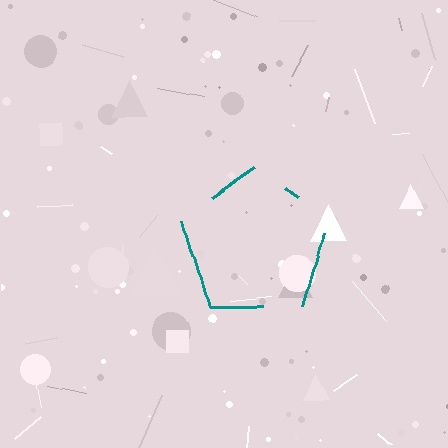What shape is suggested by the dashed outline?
The dashed outline suggests a pentagon.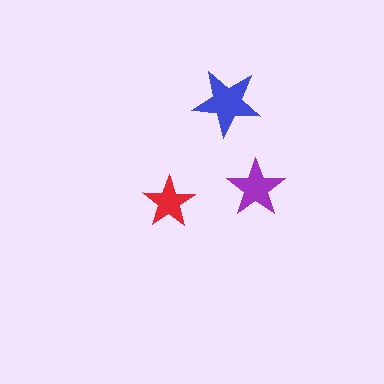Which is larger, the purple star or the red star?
The purple one.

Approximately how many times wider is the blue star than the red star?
About 1.5 times wider.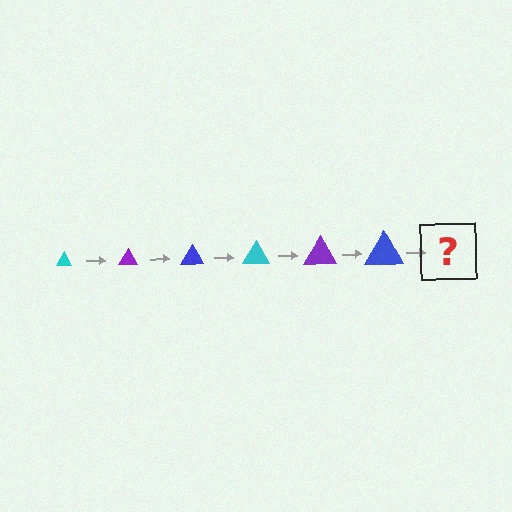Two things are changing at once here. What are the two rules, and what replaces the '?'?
The two rules are that the triangle grows larger each step and the color cycles through cyan, purple, and blue. The '?' should be a cyan triangle, larger than the previous one.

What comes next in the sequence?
The next element should be a cyan triangle, larger than the previous one.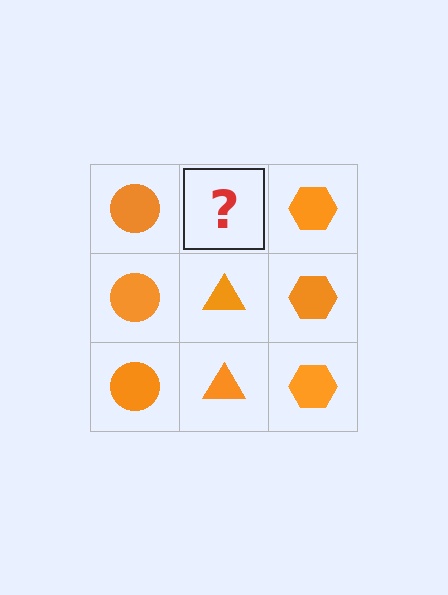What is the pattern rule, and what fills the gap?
The rule is that each column has a consistent shape. The gap should be filled with an orange triangle.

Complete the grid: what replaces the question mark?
The question mark should be replaced with an orange triangle.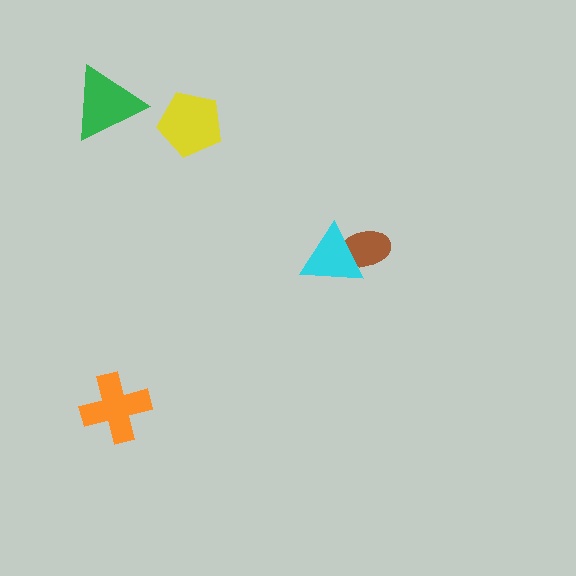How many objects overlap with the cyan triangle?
1 object overlaps with the cyan triangle.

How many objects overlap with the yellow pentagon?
0 objects overlap with the yellow pentagon.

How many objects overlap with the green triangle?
0 objects overlap with the green triangle.